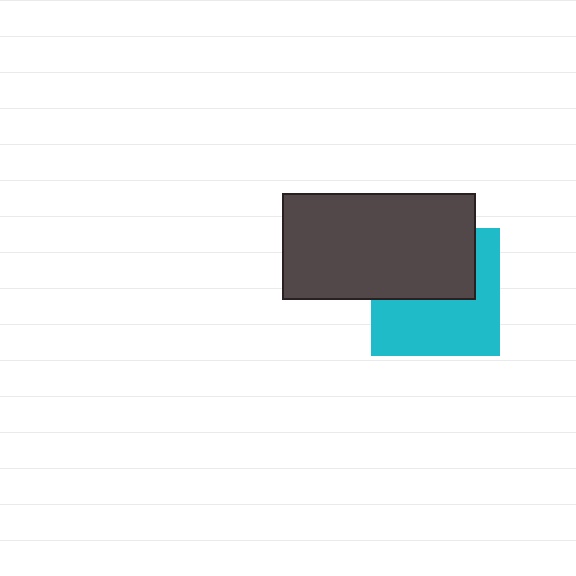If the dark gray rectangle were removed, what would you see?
You would see the complete cyan square.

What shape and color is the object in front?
The object in front is a dark gray rectangle.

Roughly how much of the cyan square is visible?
About half of it is visible (roughly 54%).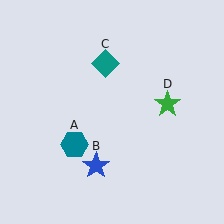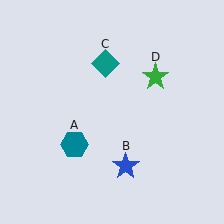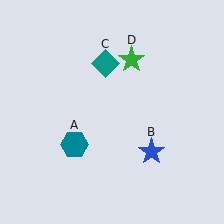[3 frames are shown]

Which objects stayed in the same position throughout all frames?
Teal hexagon (object A) and teal diamond (object C) remained stationary.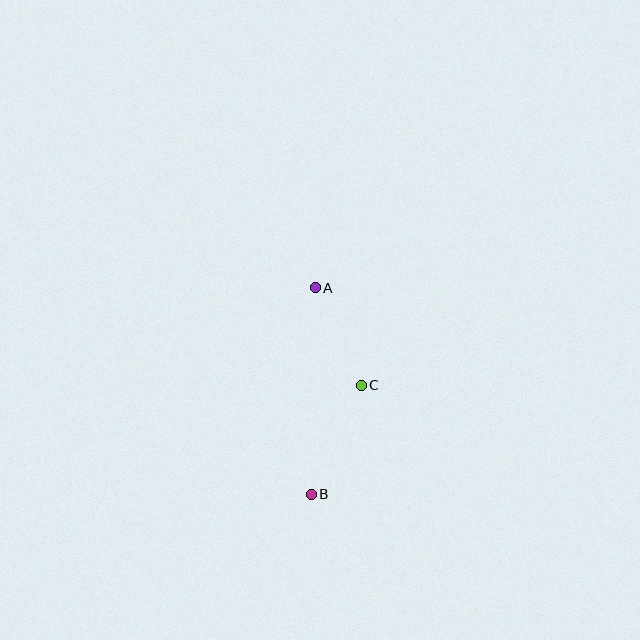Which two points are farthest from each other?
Points A and B are farthest from each other.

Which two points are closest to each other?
Points A and C are closest to each other.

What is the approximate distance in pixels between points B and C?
The distance between B and C is approximately 120 pixels.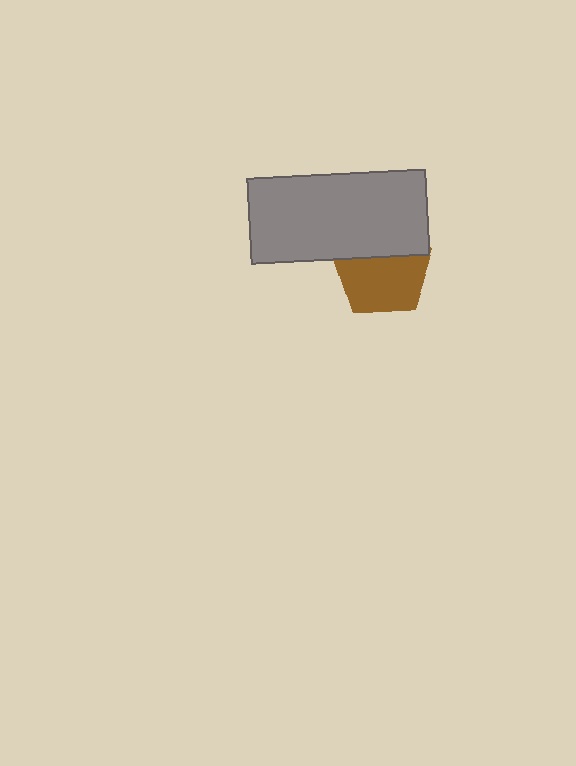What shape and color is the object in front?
The object in front is a gray rectangle.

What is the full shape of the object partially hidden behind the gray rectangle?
The partially hidden object is a brown pentagon.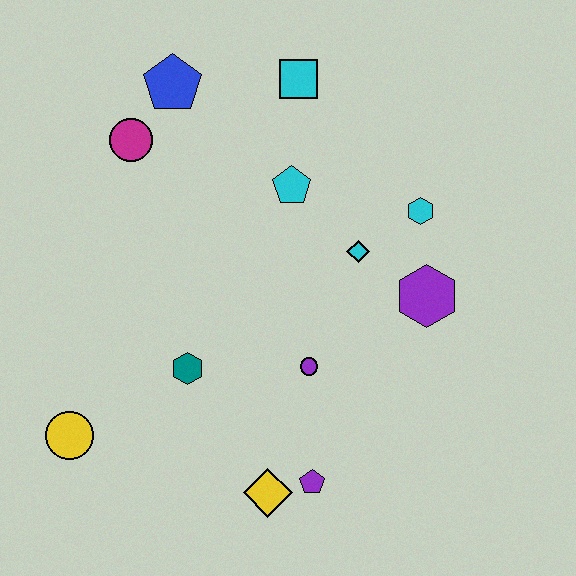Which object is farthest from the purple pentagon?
The blue pentagon is farthest from the purple pentagon.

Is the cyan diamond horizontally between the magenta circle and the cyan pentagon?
No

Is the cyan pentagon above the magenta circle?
No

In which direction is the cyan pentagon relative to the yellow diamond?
The cyan pentagon is above the yellow diamond.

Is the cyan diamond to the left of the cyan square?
No